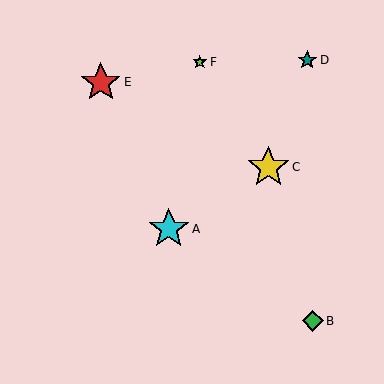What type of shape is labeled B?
Shape B is a green diamond.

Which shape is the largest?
The yellow star (labeled C) is the largest.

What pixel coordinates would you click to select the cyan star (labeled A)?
Click at (169, 229) to select the cyan star A.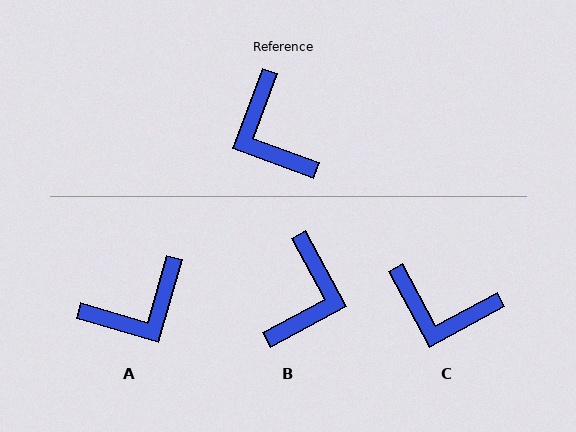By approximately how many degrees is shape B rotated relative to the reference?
Approximately 138 degrees counter-clockwise.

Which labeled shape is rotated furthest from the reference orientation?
B, about 138 degrees away.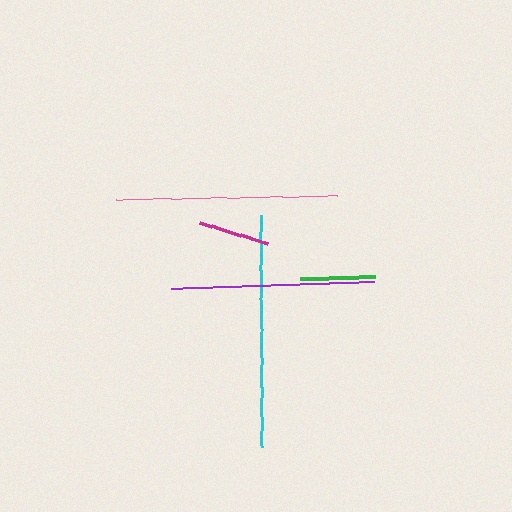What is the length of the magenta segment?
The magenta segment is approximately 71 pixels long.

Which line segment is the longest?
The cyan line is the longest at approximately 231 pixels.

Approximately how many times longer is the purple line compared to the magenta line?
The purple line is approximately 2.9 times the length of the magenta line.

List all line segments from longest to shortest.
From longest to shortest: cyan, pink, purple, green, magenta.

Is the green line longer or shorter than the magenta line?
The green line is longer than the magenta line.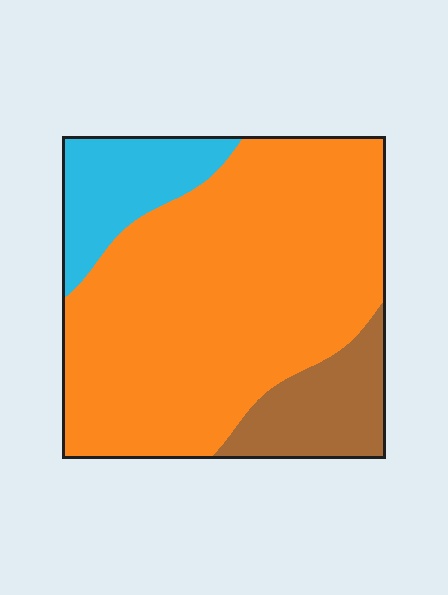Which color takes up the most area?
Orange, at roughly 70%.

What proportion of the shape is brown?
Brown covers around 15% of the shape.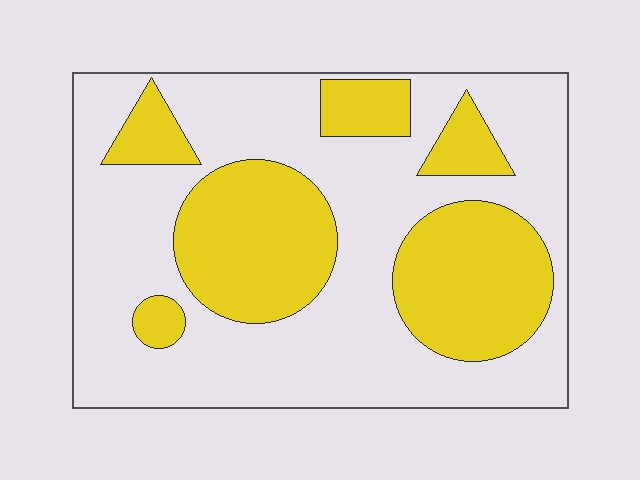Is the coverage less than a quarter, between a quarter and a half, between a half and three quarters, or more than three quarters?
Between a quarter and a half.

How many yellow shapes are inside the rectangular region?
6.